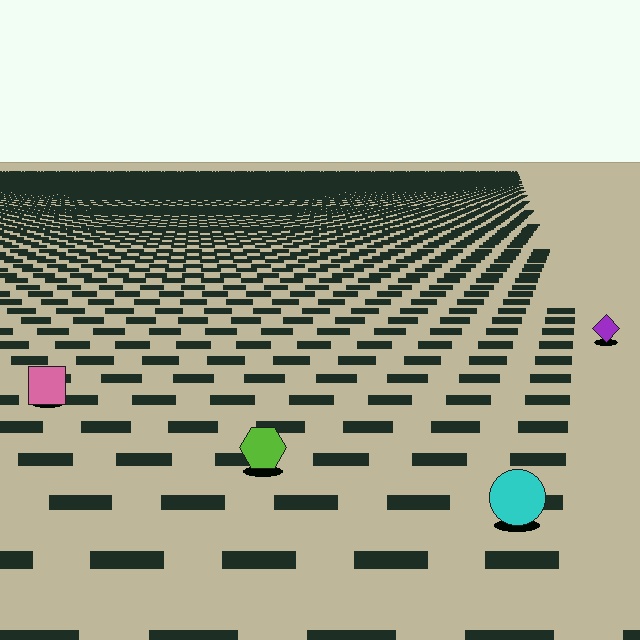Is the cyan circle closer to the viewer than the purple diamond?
Yes. The cyan circle is closer — you can tell from the texture gradient: the ground texture is coarser near it.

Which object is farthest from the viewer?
The purple diamond is farthest from the viewer. It appears smaller and the ground texture around it is denser.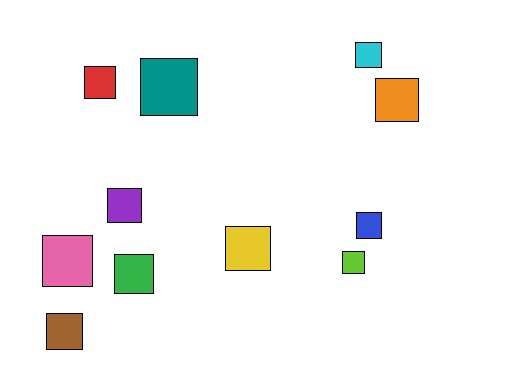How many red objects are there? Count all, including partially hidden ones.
There is 1 red object.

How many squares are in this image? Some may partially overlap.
There are 11 squares.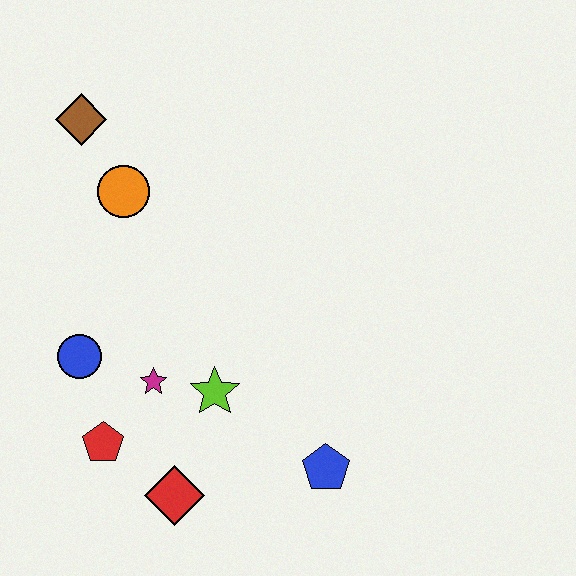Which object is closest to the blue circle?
The magenta star is closest to the blue circle.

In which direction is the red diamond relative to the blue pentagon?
The red diamond is to the left of the blue pentagon.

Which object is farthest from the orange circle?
The blue pentagon is farthest from the orange circle.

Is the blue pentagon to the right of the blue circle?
Yes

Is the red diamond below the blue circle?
Yes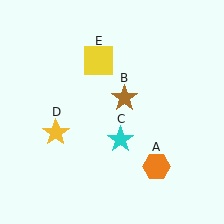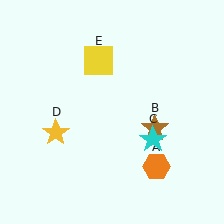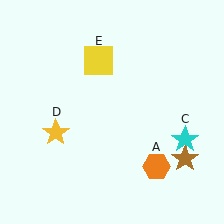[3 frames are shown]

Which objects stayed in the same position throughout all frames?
Orange hexagon (object A) and yellow star (object D) and yellow square (object E) remained stationary.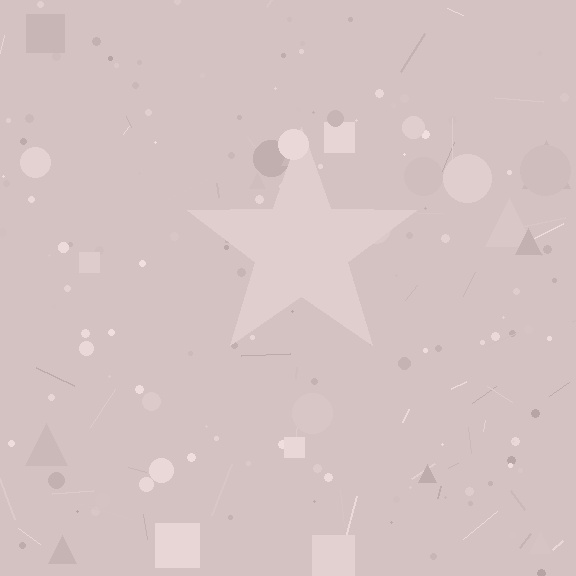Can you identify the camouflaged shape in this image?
The camouflaged shape is a star.